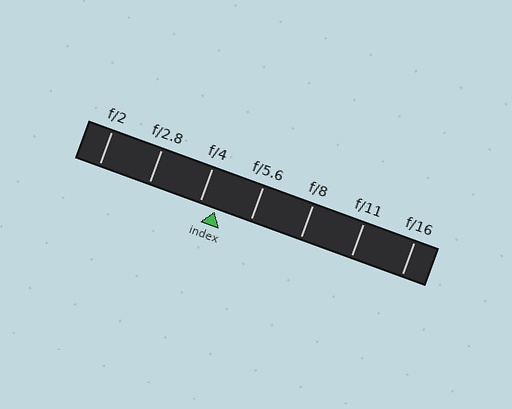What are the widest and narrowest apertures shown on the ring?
The widest aperture shown is f/2 and the narrowest is f/16.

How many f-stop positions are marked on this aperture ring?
There are 7 f-stop positions marked.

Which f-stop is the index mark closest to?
The index mark is closest to f/4.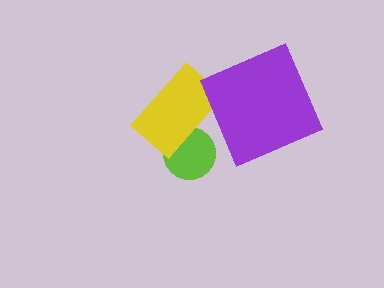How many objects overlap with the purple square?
0 objects overlap with the purple square.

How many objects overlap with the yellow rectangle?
1 object overlaps with the yellow rectangle.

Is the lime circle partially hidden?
Yes, it is partially covered by another shape.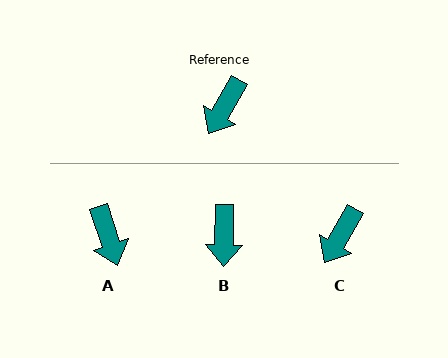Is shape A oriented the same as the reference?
No, it is off by about 48 degrees.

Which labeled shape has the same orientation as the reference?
C.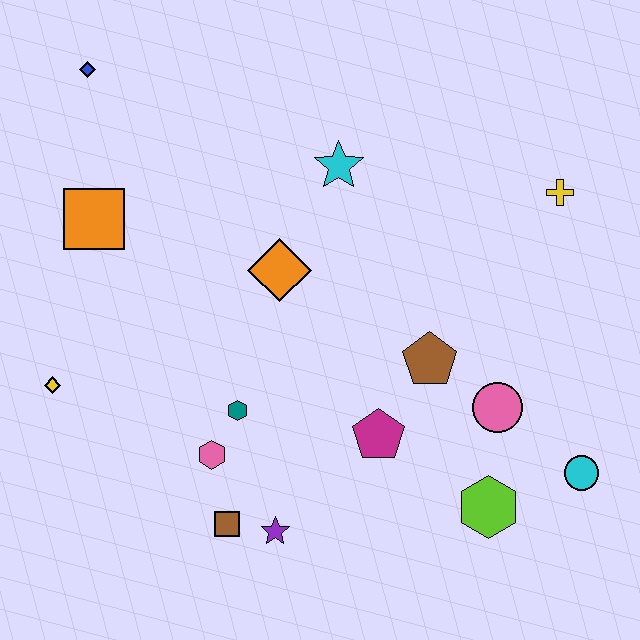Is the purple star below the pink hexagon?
Yes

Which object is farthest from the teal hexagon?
The yellow cross is farthest from the teal hexagon.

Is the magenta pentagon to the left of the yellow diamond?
No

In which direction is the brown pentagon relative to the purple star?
The brown pentagon is above the purple star.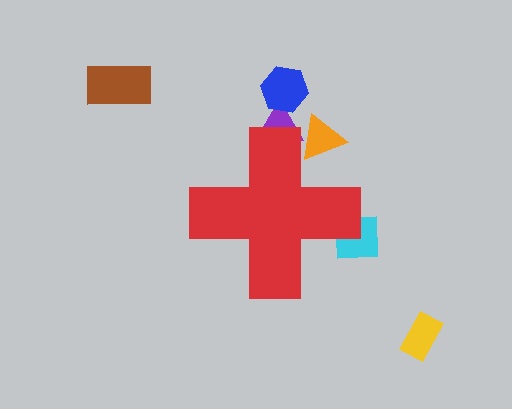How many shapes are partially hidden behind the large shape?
3 shapes are partially hidden.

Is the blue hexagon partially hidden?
No, the blue hexagon is fully visible.